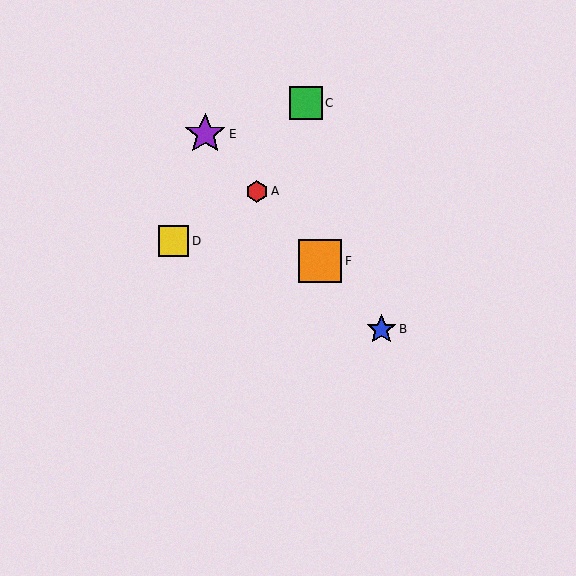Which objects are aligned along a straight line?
Objects A, B, E, F are aligned along a straight line.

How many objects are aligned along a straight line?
4 objects (A, B, E, F) are aligned along a straight line.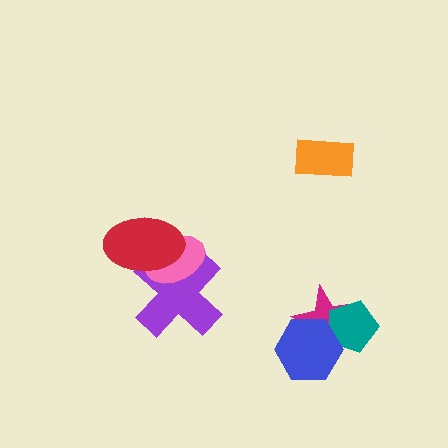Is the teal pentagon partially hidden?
Yes, it is partially covered by another shape.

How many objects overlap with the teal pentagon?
2 objects overlap with the teal pentagon.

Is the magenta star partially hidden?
Yes, it is partially covered by another shape.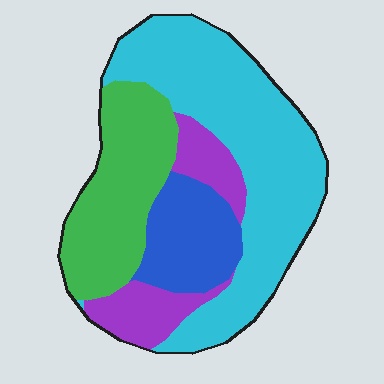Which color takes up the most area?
Cyan, at roughly 45%.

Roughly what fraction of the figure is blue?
Blue takes up about one sixth (1/6) of the figure.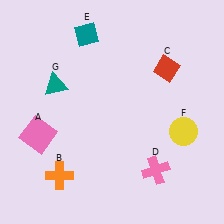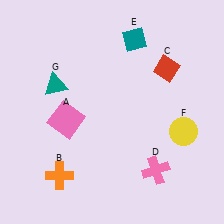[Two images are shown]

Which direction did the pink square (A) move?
The pink square (A) moved right.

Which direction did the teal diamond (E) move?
The teal diamond (E) moved right.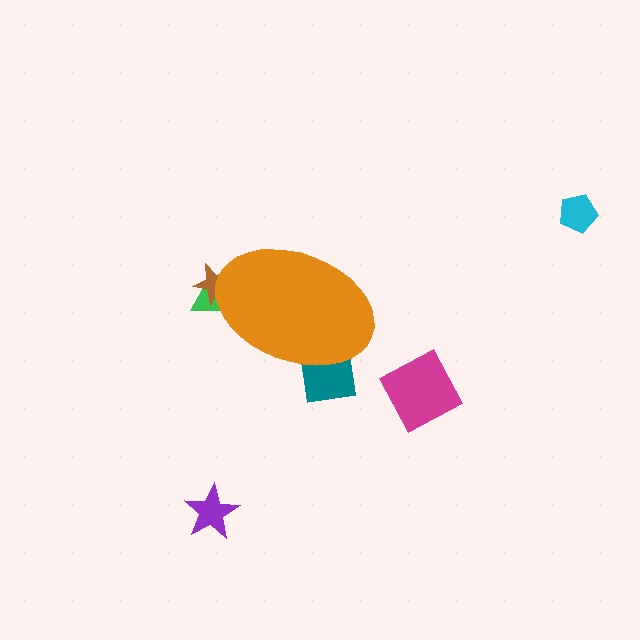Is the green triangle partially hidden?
Yes, the green triangle is partially hidden behind the orange ellipse.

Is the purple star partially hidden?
No, the purple star is fully visible.